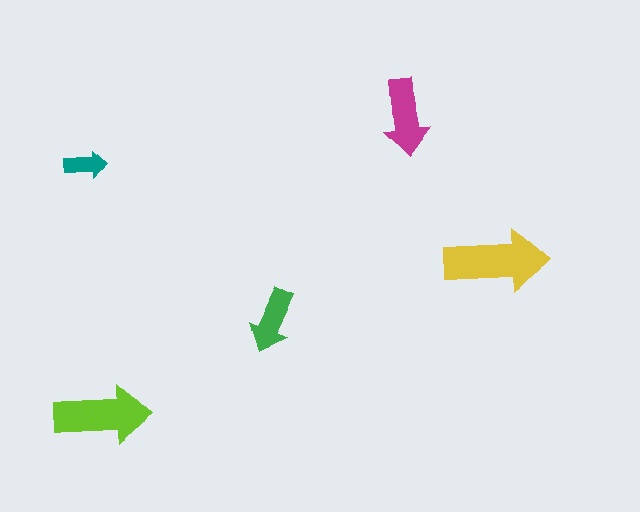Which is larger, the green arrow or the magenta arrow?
The magenta one.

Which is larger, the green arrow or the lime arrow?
The lime one.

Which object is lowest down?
The lime arrow is bottommost.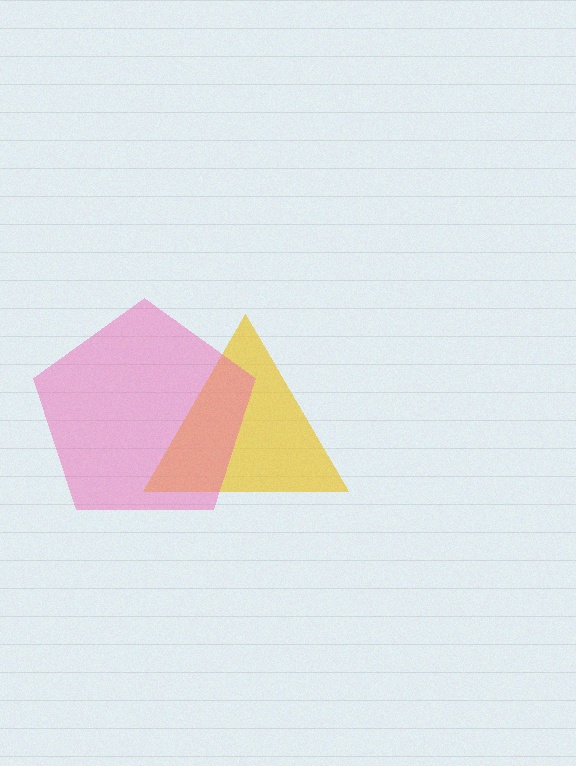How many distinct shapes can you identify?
There are 2 distinct shapes: a yellow triangle, a pink pentagon.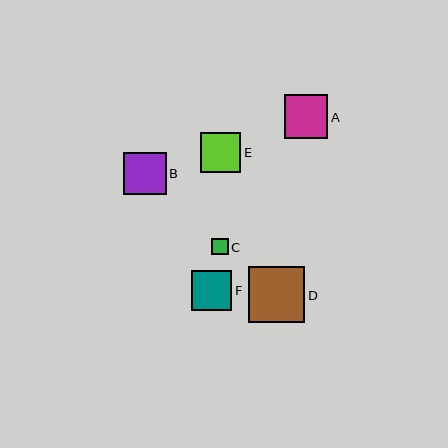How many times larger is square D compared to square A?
Square D is approximately 1.3 times the size of square A.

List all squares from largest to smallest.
From largest to smallest: D, A, B, F, E, C.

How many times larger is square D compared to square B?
Square D is approximately 1.3 times the size of square B.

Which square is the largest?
Square D is the largest with a size of approximately 57 pixels.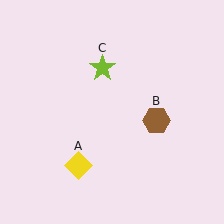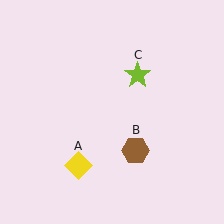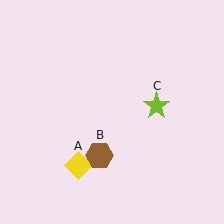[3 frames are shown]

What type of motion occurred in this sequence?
The brown hexagon (object B), lime star (object C) rotated clockwise around the center of the scene.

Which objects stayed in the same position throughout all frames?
Yellow diamond (object A) remained stationary.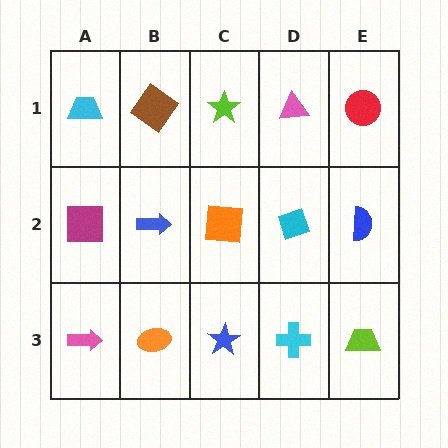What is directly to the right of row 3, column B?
A blue star.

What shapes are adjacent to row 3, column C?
An orange square (row 2, column C), an orange ellipse (row 3, column B), a cyan cross (row 3, column D).